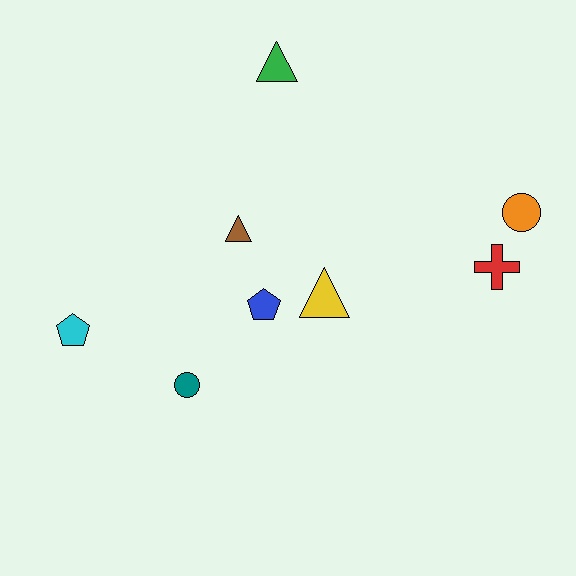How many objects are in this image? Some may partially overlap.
There are 8 objects.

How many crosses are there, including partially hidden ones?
There is 1 cross.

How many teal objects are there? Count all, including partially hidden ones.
There is 1 teal object.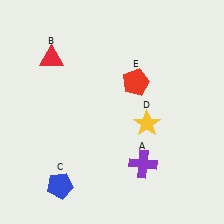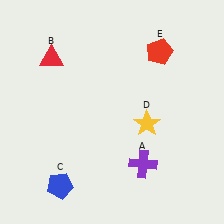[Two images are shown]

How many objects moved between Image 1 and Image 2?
1 object moved between the two images.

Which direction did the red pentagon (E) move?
The red pentagon (E) moved up.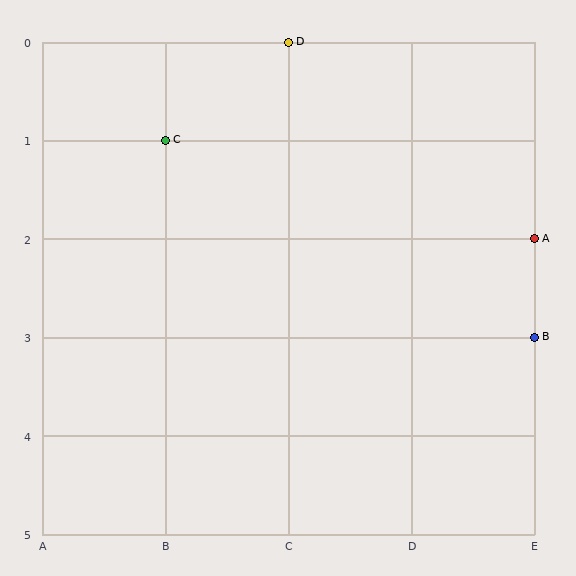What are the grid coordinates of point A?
Point A is at grid coordinates (E, 2).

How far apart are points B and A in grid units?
Points B and A are 1 row apart.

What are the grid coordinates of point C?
Point C is at grid coordinates (B, 1).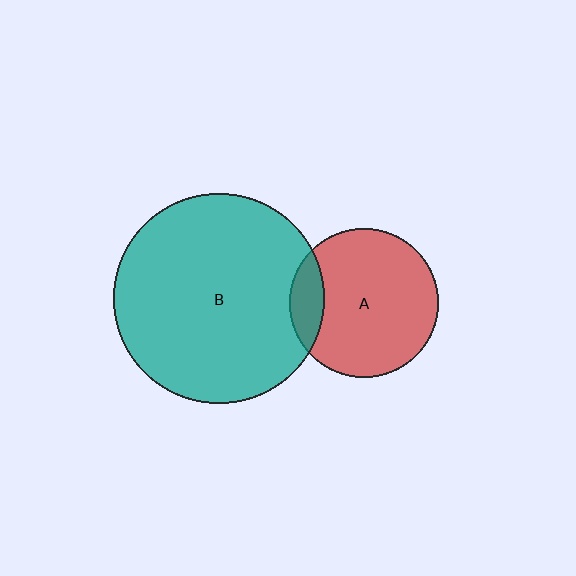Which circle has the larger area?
Circle B (teal).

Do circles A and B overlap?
Yes.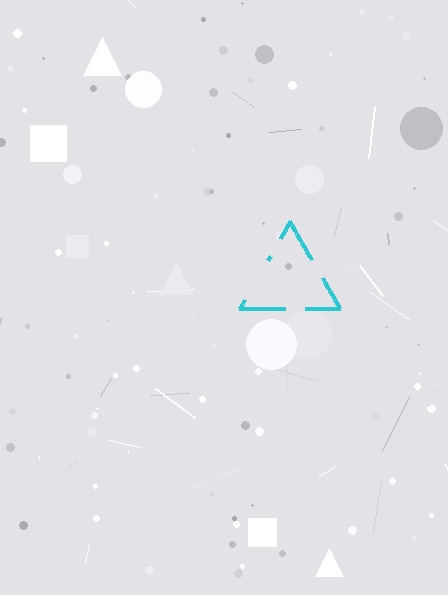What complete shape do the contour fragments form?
The contour fragments form a triangle.